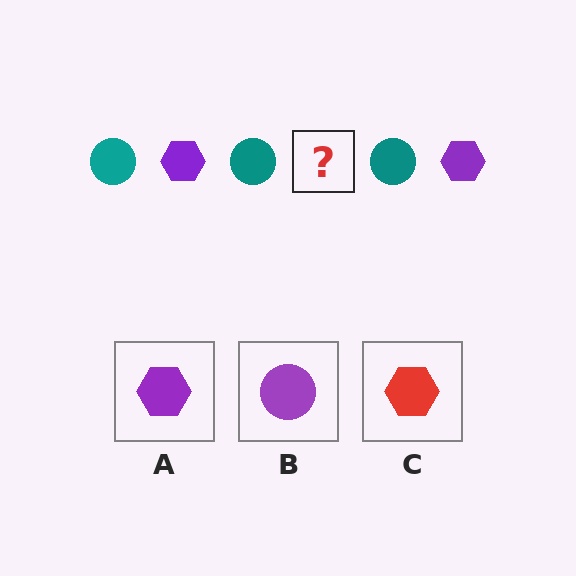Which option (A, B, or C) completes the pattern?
A.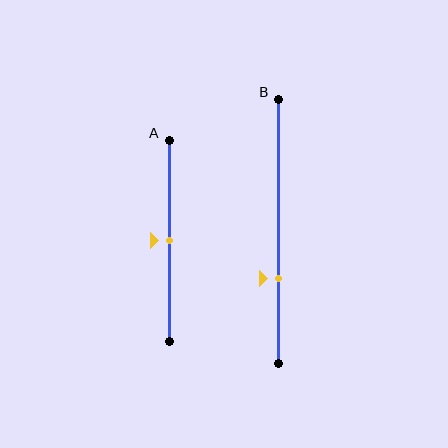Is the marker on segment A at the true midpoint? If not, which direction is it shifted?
Yes, the marker on segment A is at the true midpoint.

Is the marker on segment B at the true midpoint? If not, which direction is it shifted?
No, the marker on segment B is shifted downward by about 18% of the segment length.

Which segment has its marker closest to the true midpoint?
Segment A has its marker closest to the true midpoint.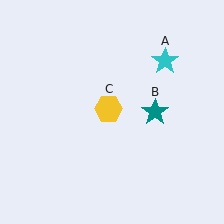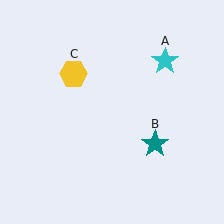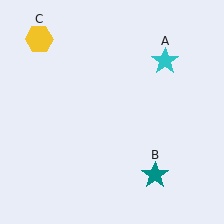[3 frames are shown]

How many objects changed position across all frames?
2 objects changed position: teal star (object B), yellow hexagon (object C).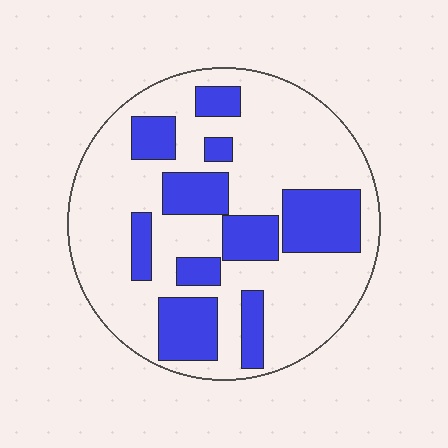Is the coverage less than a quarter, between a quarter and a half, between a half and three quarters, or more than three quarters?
Between a quarter and a half.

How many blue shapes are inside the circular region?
10.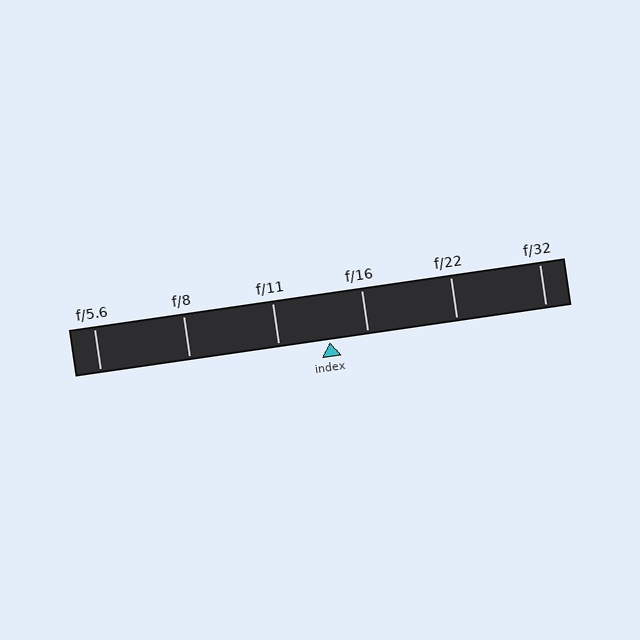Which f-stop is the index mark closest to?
The index mark is closest to f/16.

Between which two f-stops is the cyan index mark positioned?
The index mark is between f/11 and f/16.